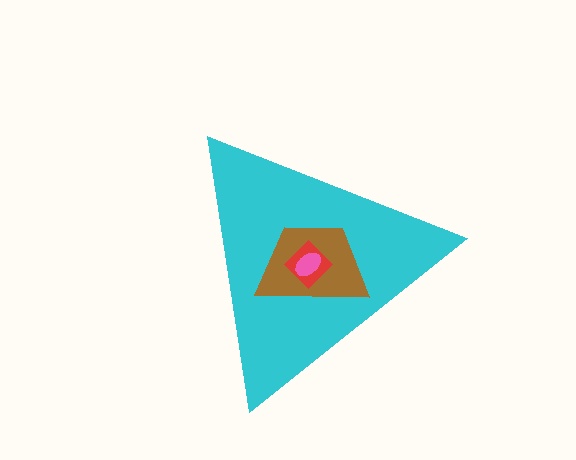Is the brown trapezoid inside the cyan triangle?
Yes.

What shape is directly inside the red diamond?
The pink ellipse.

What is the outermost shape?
The cyan triangle.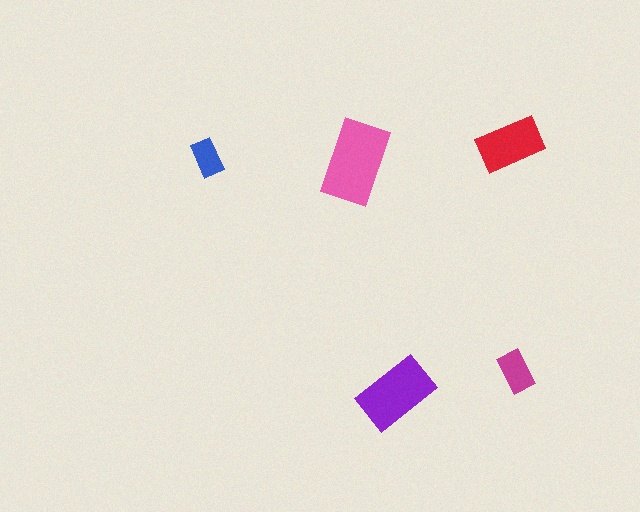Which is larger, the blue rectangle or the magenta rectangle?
The magenta one.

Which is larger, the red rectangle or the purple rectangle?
The purple one.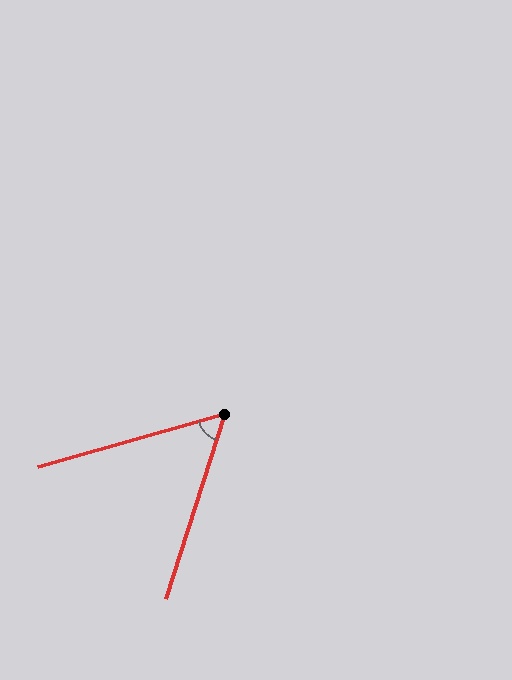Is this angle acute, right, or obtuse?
It is acute.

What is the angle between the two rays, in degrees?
Approximately 57 degrees.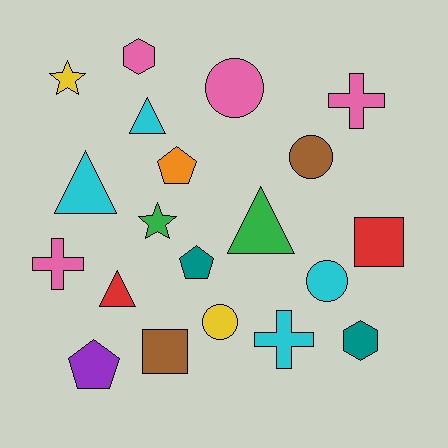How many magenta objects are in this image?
There are no magenta objects.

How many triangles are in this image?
There are 4 triangles.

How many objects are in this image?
There are 20 objects.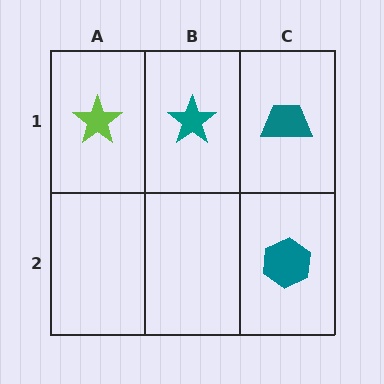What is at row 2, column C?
A teal hexagon.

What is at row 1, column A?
A lime star.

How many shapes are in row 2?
1 shape.